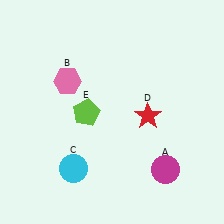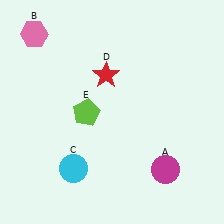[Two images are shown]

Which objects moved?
The objects that moved are: the pink hexagon (B), the red star (D).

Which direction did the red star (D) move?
The red star (D) moved left.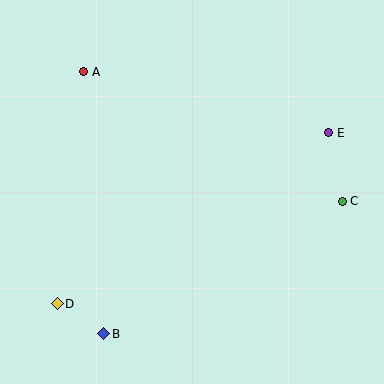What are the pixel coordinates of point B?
Point B is at (104, 334).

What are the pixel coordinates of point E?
Point E is at (329, 133).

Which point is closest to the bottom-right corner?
Point C is closest to the bottom-right corner.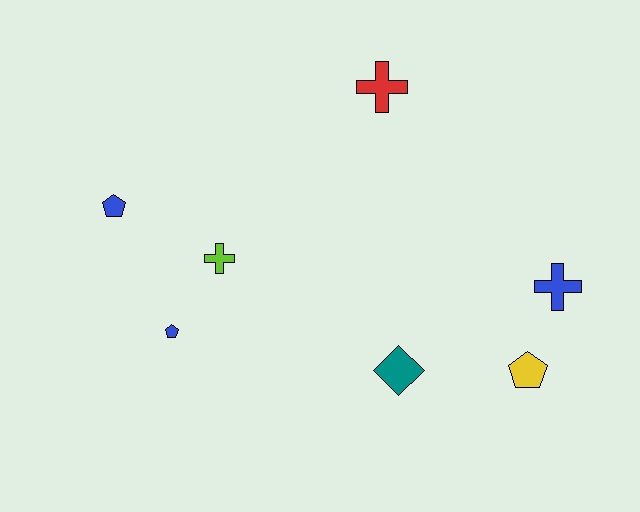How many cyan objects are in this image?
There are no cyan objects.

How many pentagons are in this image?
There are 3 pentagons.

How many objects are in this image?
There are 7 objects.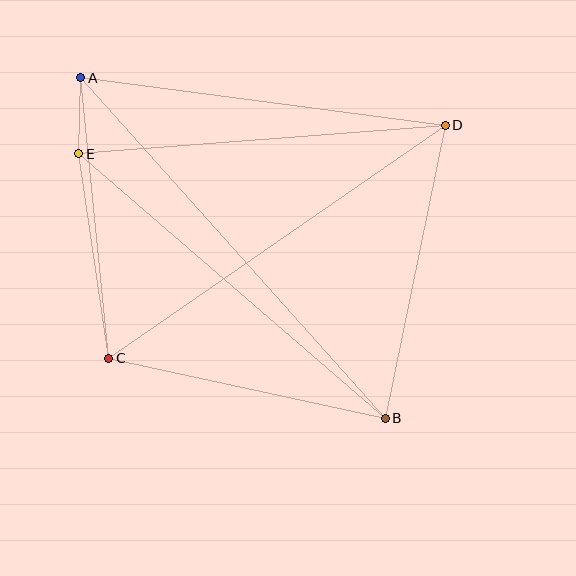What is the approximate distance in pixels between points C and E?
The distance between C and E is approximately 206 pixels.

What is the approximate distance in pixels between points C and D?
The distance between C and D is approximately 409 pixels.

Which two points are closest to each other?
Points A and E are closest to each other.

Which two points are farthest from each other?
Points A and B are farthest from each other.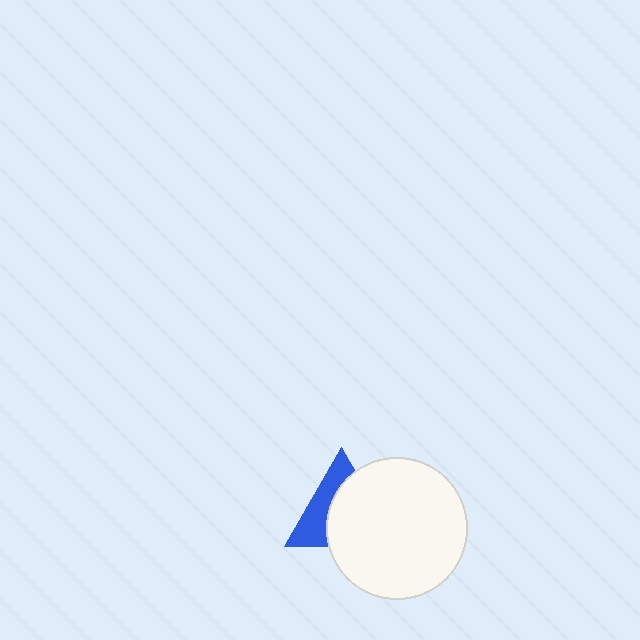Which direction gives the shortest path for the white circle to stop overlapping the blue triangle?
Moving right gives the shortest separation.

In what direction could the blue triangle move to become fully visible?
The blue triangle could move left. That would shift it out from behind the white circle entirely.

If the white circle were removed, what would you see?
You would see the complete blue triangle.